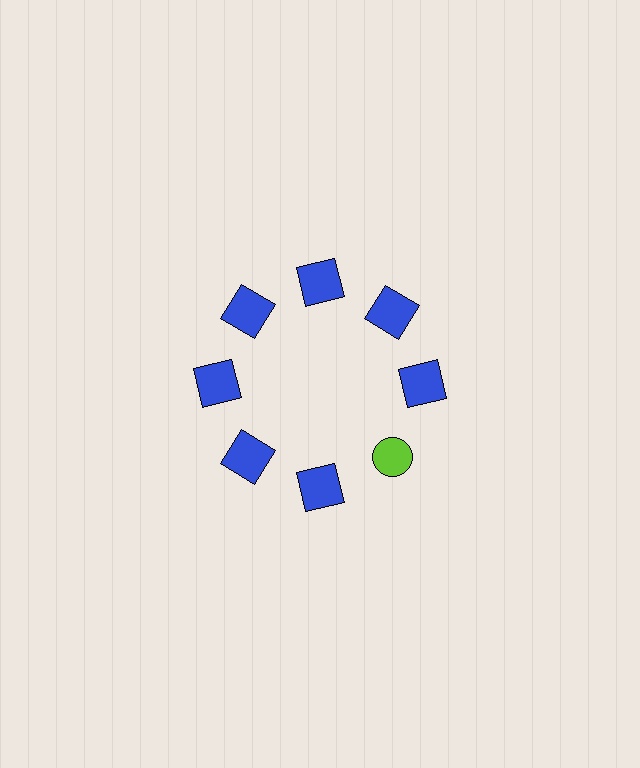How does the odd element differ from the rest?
It differs in both color (lime instead of blue) and shape (circle instead of square).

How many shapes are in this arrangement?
There are 8 shapes arranged in a ring pattern.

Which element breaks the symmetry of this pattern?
The lime circle at roughly the 4 o'clock position breaks the symmetry. All other shapes are blue squares.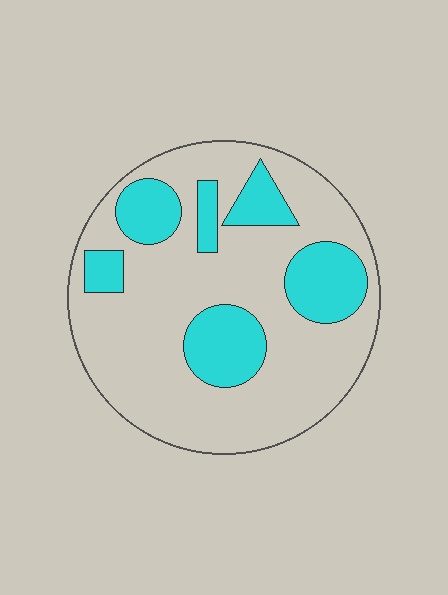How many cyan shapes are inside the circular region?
6.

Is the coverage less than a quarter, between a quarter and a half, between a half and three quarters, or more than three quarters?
Between a quarter and a half.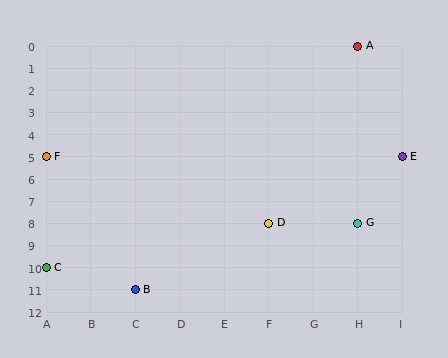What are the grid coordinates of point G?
Point G is at grid coordinates (H, 8).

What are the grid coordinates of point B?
Point B is at grid coordinates (C, 11).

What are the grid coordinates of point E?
Point E is at grid coordinates (I, 5).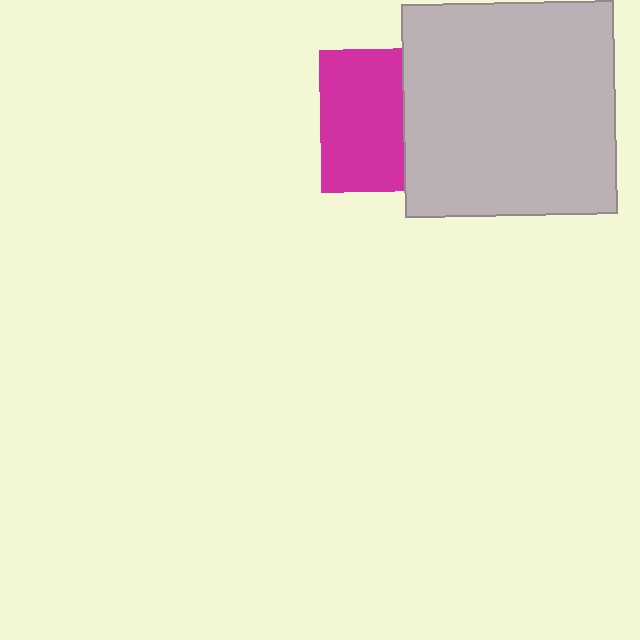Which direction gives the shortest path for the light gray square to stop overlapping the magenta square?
Moving right gives the shortest separation.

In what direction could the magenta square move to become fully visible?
The magenta square could move left. That would shift it out from behind the light gray square entirely.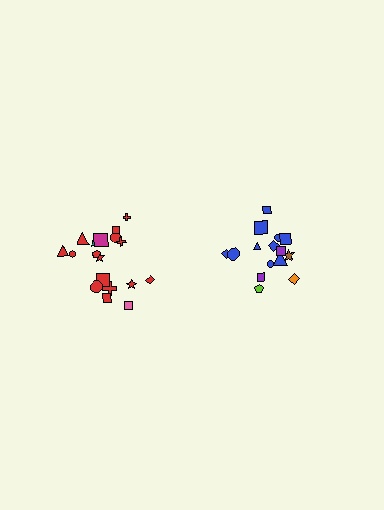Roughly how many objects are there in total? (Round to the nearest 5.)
Roughly 35 objects in total.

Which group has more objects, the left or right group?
The left group.